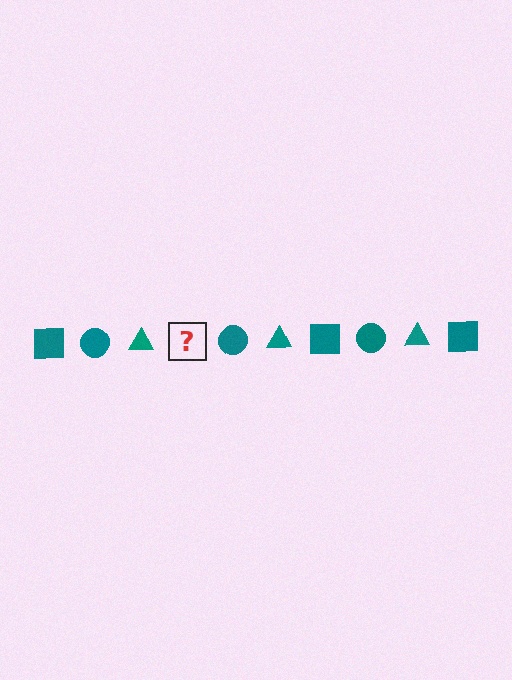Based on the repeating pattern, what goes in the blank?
The blank should be a teal square.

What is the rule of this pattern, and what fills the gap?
The rule is that the pattern cycles through square, circle, triangle shapes in teal. The gap should be filled with a teal square.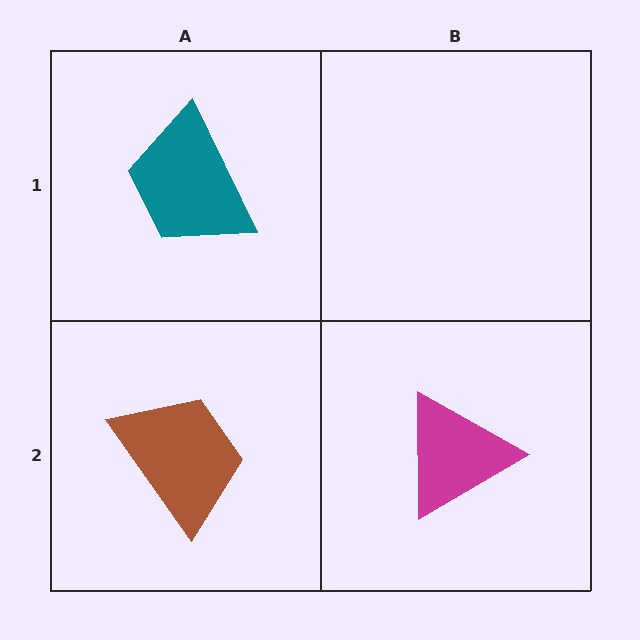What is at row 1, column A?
A teal trapezoid.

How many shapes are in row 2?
2 shapes.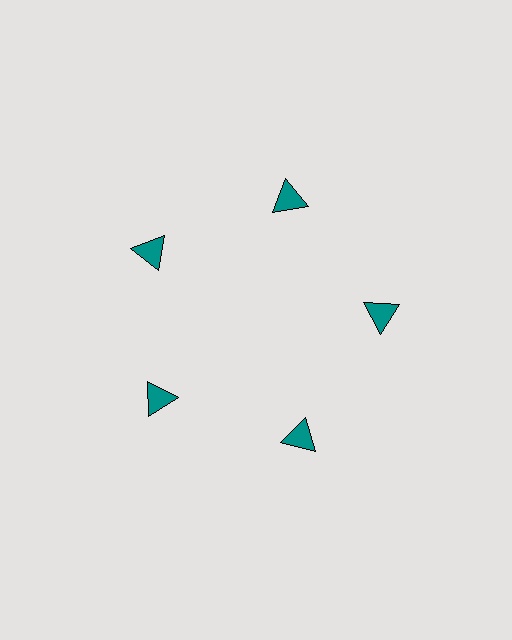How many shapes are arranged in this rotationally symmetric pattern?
There are 5 shapes, arranged in 5 groups of 1.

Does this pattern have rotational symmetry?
Yes, this pattern has 5-fold rotational symmetry. It looks the same after rotating 72 degrees around the center.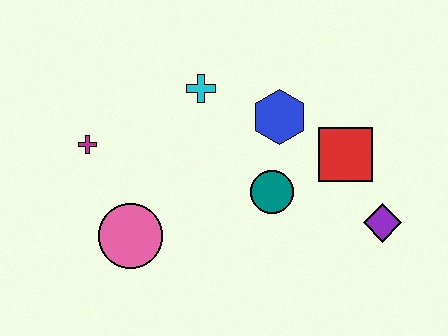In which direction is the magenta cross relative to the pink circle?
The magenta cross is above the pink circle.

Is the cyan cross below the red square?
No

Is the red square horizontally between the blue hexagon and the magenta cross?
No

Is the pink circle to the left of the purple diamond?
Yes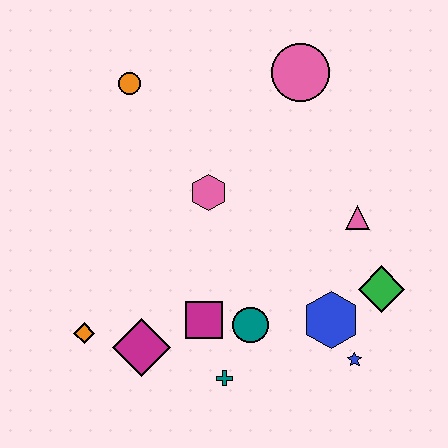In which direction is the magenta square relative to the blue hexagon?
The magenta square is to the left of the blue hexagon.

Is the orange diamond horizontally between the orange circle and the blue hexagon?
No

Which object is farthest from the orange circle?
The blue star is farthest from the orange circle.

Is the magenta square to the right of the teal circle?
No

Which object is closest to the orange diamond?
The magenta diamond is closest to the orange diamond.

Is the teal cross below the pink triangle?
Yes